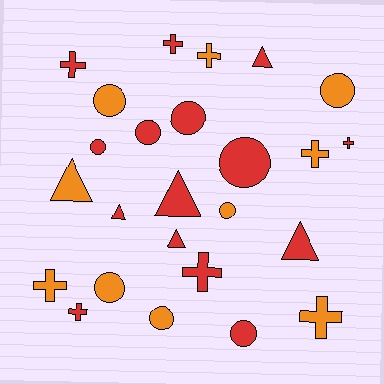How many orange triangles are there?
There is 1 orange triangle.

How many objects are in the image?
There are 25 objects.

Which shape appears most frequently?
Circle, with 10 objects.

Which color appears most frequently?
Red, with 15 objects.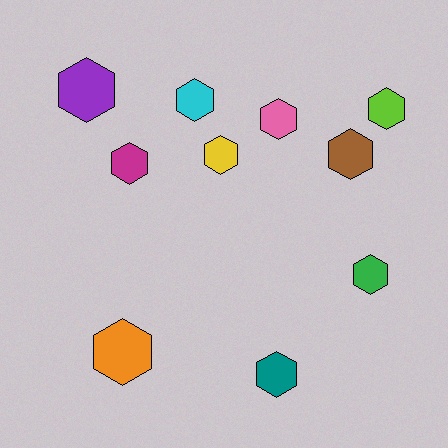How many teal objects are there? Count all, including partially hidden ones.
There is 1 teal object.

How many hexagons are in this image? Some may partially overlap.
There are 10 hexagons.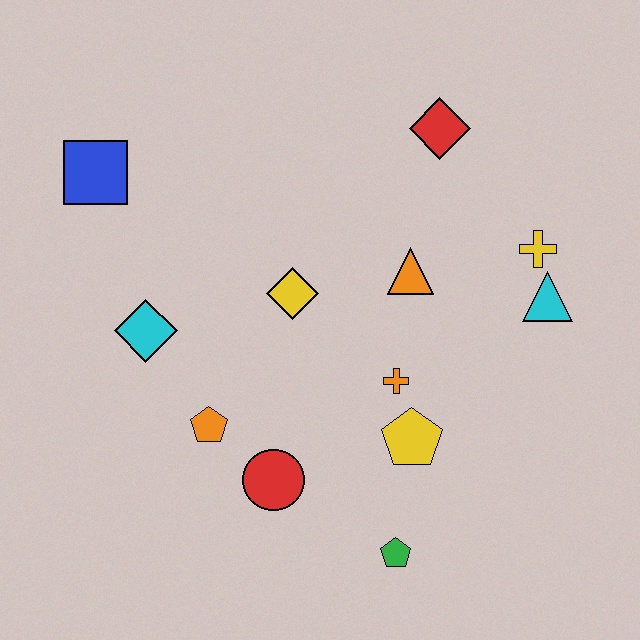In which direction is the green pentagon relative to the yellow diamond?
The green pentagon is below the yellow diamond.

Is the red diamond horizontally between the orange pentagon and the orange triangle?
No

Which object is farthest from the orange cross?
The blue square is farthest from the orange cross.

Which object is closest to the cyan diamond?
The orange pentagon is closest to the cyan diamond.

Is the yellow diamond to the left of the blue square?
No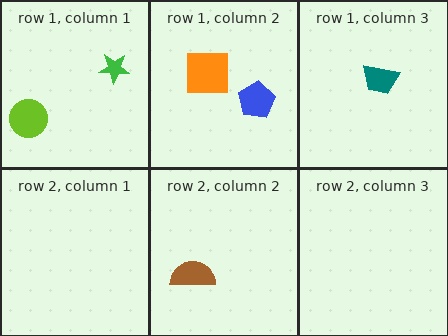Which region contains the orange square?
The row 1, column 2 region.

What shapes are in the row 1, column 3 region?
The teal trapezoid.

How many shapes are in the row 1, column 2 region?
2.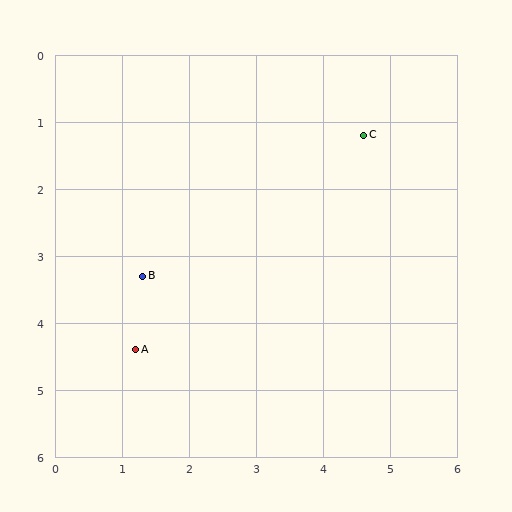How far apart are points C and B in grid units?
Points C and B are about 3.9 grid units apart.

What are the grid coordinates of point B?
Point B is at approximately (1.3, 3.3).